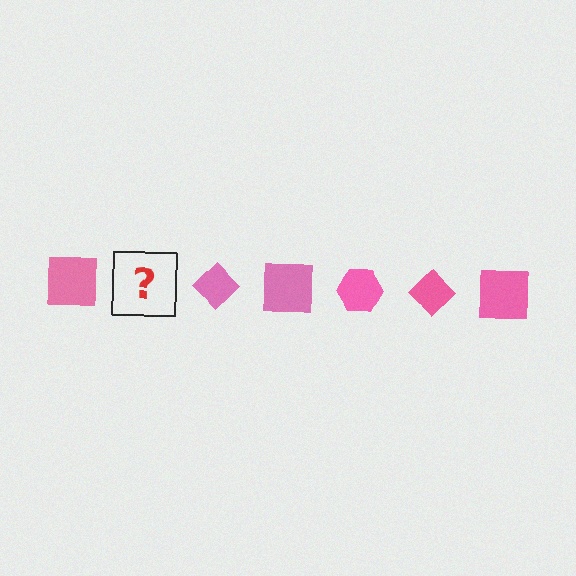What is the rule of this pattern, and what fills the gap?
The rule is that the pattern cycles through square, hexagon, diamond shapes in pink. The gap should be filled with a pink hexagon.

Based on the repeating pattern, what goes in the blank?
The blank should be a pink hexagon.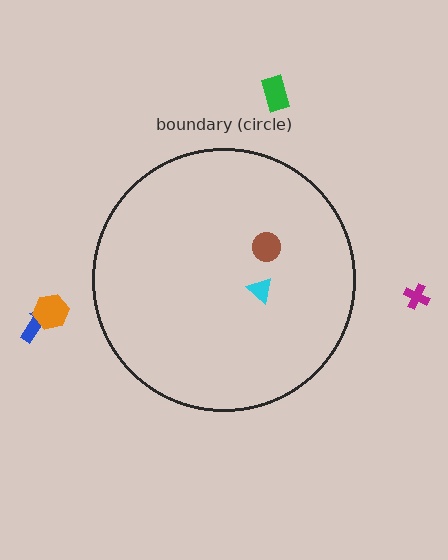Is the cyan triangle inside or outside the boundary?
Inside.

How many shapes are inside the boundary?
2 inside, 4 outside.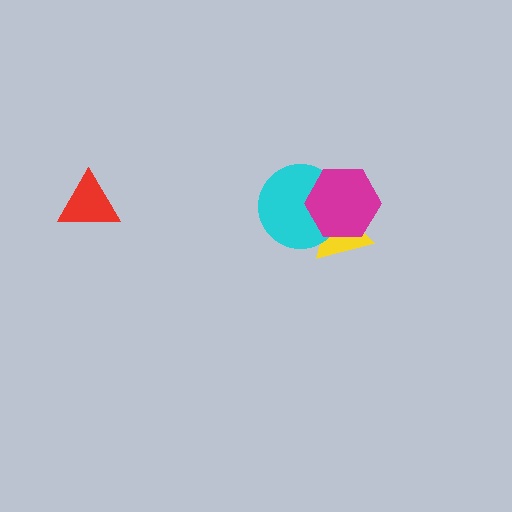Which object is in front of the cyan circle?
The magenta hexagon is in front of the cyan circle.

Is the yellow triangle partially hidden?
Yes, it is partially covered by another shape.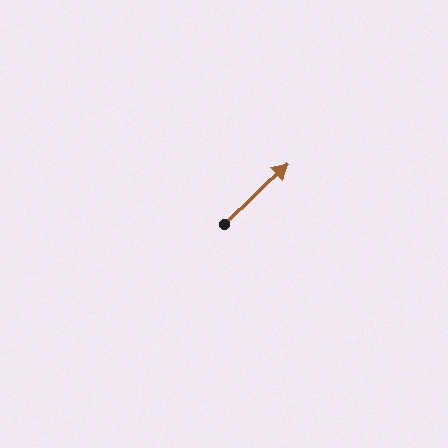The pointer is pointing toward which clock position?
Roughly 2 o'clock.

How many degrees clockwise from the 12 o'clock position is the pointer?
Approximately 46 degrees.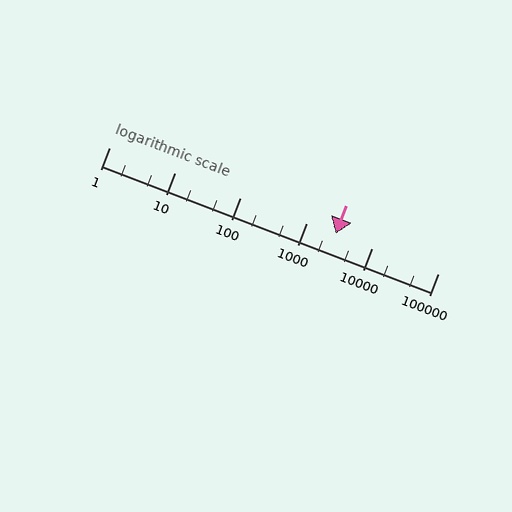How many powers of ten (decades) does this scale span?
The scale spans 5 decades, from 1 to 100000.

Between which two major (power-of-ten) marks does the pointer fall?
The pointer is between 1000 and 10000.